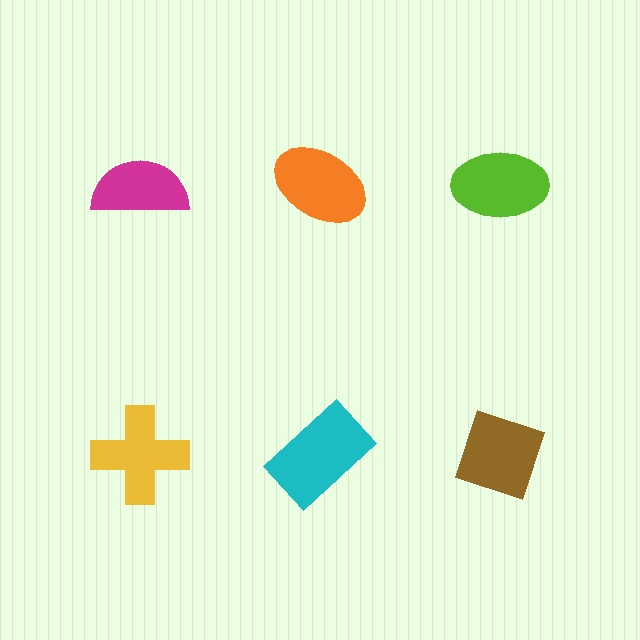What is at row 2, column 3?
A brown diamond.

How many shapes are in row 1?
3 shapes.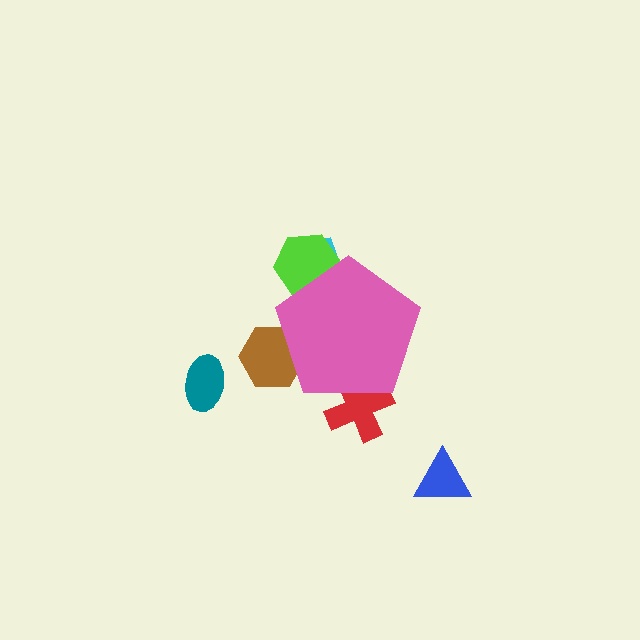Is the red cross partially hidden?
Yes, the red cross is partially hidden behind the pink pentagon.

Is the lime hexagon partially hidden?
Yes, the lime hexagon is partially hidden behind the pink pentagon.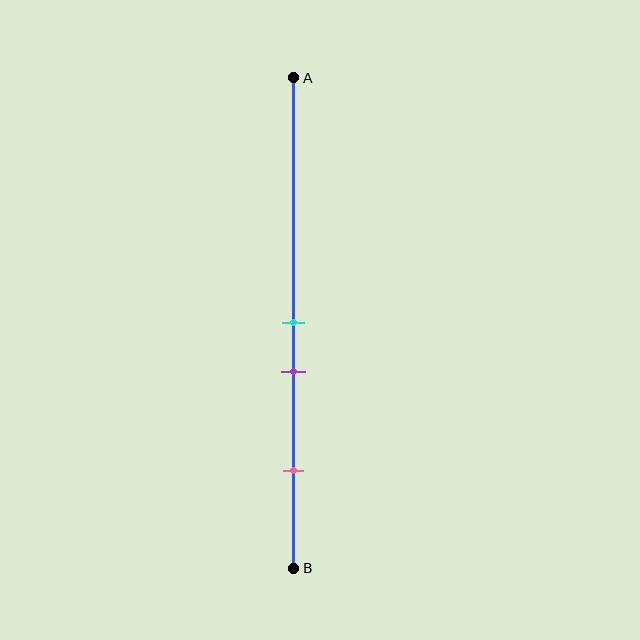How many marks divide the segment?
There are 3 marks dividing the segment.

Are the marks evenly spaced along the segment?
No, the marks are not evenly spaced.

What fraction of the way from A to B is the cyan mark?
The cyan mark is approximately 50% (0.5) of the way from A to B.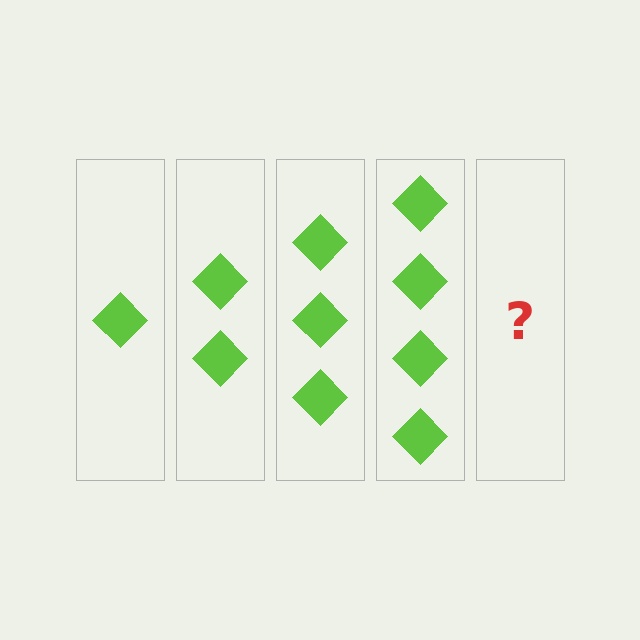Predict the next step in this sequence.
The next step is 5 diamonds.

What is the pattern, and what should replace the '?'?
The pattern is that each step adds one more diamond. The '?' should be 5 diamonds.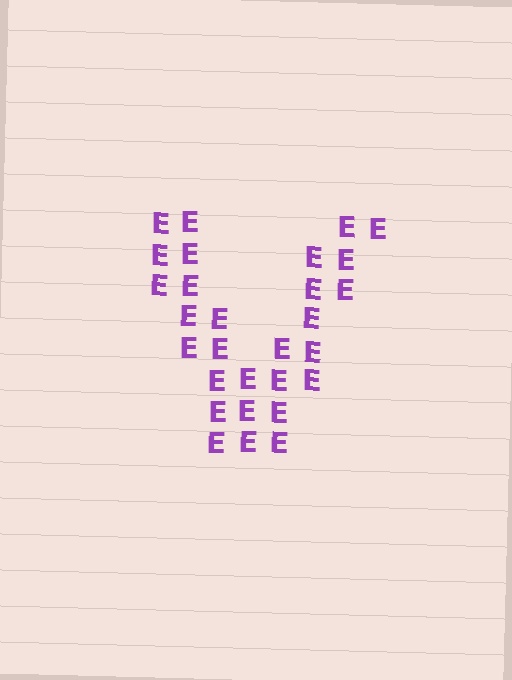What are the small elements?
The small elements are letter E's.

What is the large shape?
The large shape is the letter V.